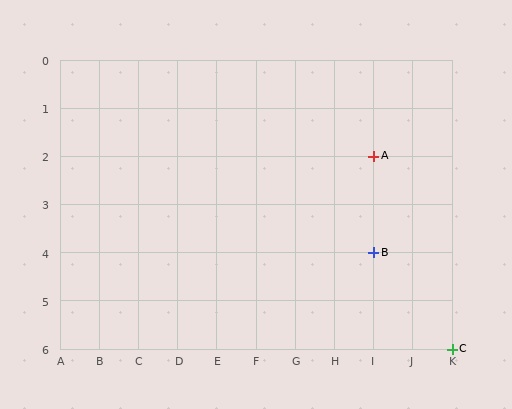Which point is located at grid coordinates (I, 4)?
Point B is at (I, 4).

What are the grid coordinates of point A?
Point A is at grid coordinates (I, 2).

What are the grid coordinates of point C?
Point C is at grid coordinates (K, 6).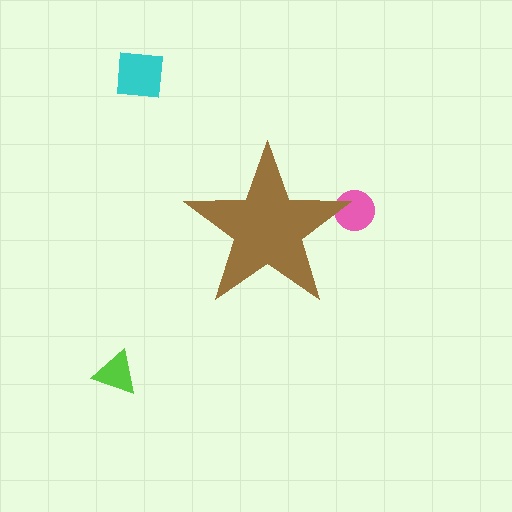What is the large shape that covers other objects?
A brown star.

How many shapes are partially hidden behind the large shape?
1 shape is partially hidden.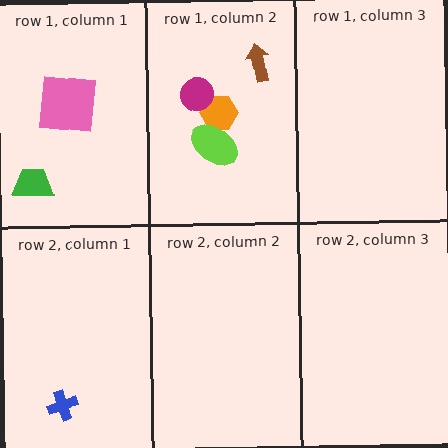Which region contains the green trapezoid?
The row 1, column 1 region.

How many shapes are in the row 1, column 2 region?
4.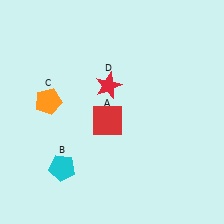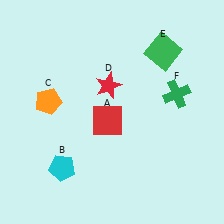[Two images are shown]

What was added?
A green square (E), a green cross (F) were added in Image 2.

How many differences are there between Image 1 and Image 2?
There are 2 differences between the two images.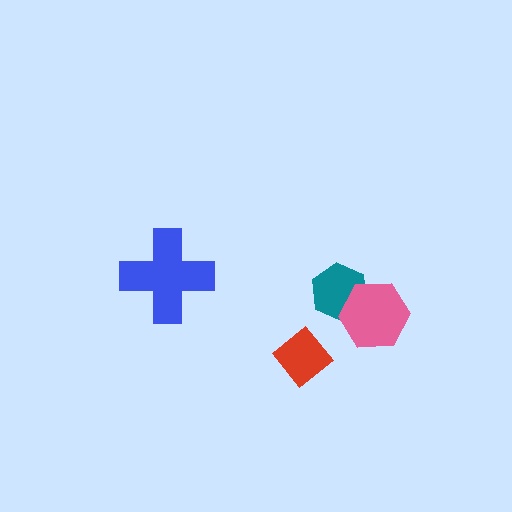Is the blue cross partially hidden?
No, no other shape covers it.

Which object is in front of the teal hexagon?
The pink hexagon is in front of the teal hexagon.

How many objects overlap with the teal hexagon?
1 object overlaps with the teal hexagon.